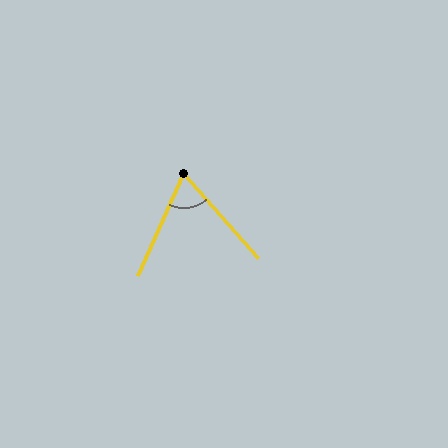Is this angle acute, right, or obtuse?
It is acute.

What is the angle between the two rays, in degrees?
Approximately 66 degrees.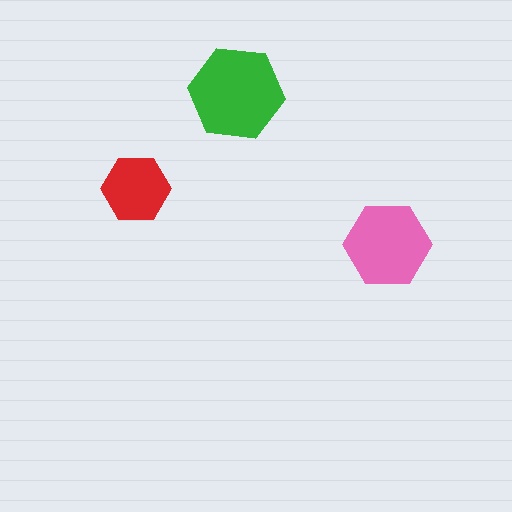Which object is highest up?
The green hexagon is topmost.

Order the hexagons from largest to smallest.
the green one, the pink one, the red one.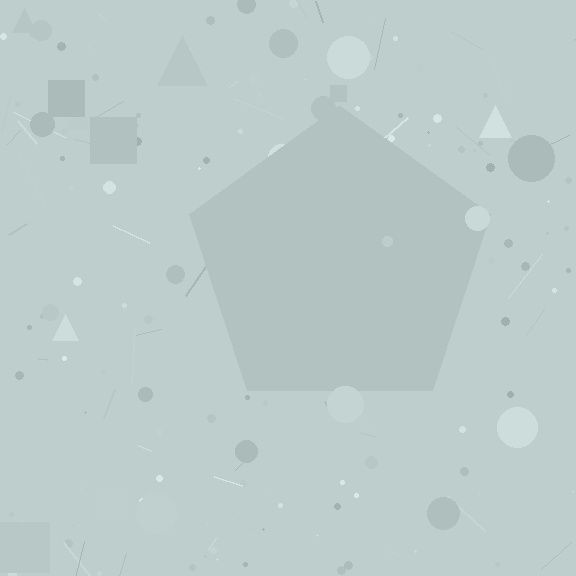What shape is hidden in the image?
A pentagon is hidden in the image.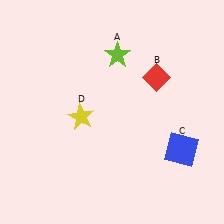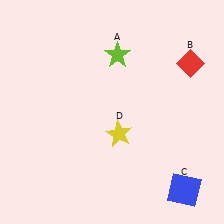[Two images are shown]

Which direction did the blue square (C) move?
The blue square (C) moved down.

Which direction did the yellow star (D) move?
The yellow star (D) moved right.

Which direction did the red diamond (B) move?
The red diamond (B) moved right.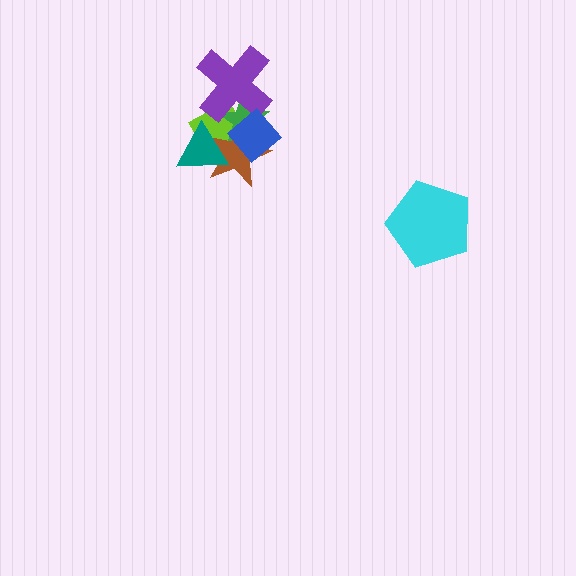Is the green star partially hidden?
Yes, it is partially covered by another shape.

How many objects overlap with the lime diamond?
5 objects overlap with the lime diamond.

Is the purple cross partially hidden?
Yes, it is partially covered by another shape.